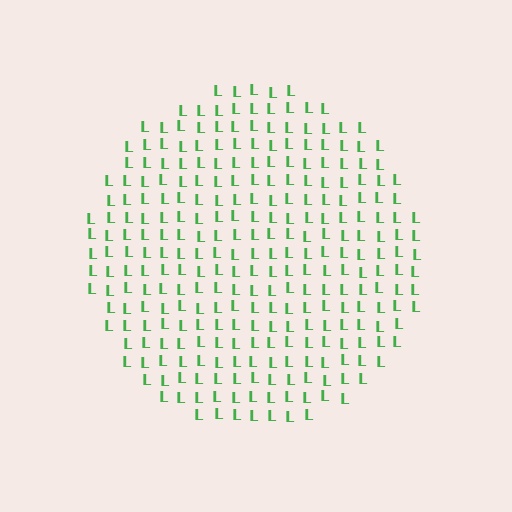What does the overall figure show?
The overall figure shows a circle.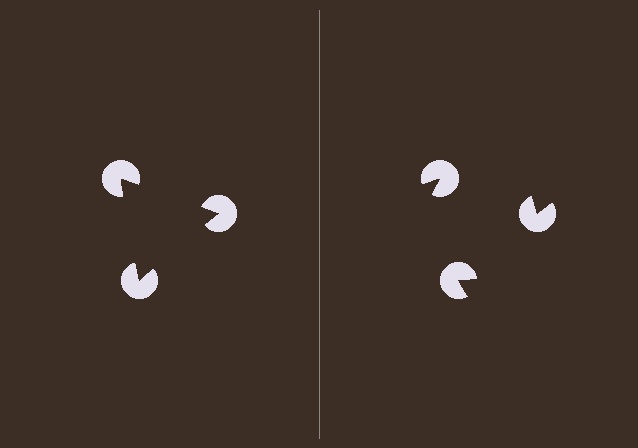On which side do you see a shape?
An illusory triangle appears on the left side. On the right side the wedge cuts are rotated, so no coherent shape forms.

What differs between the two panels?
The pac-man discs are positioned identically on both sides; only the wedge orientations differ. On the left they align to a triangle; on the right they are misaligned.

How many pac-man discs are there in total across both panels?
6 — 3 on each side.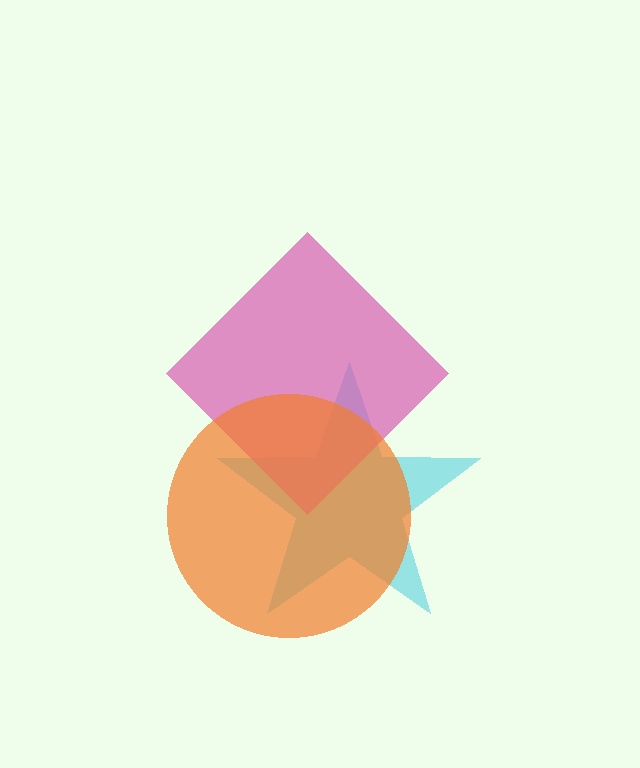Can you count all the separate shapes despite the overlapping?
Yes, there are 3 separate shapes.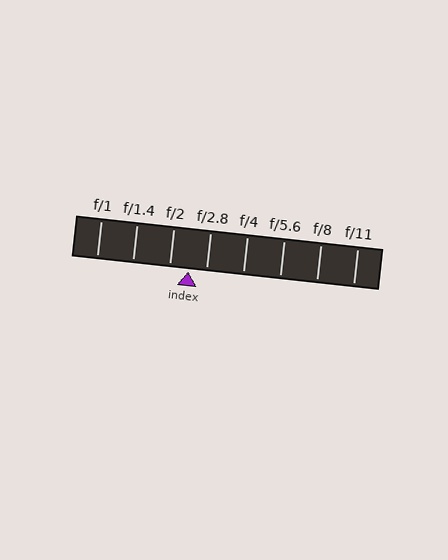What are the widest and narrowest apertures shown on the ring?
The widest aperture shown is f/1 and the narrowest is f/11.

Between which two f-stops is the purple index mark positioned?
The index mark is between f/2 and f/2.8.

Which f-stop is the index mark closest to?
The index mark is closest to f/2.8.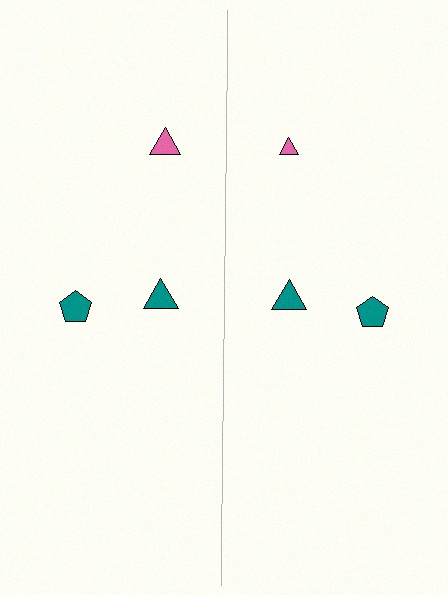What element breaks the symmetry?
The pink triangle on the right side has a different size than its mirror counterpart.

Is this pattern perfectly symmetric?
No, the pattern is not perfectly symmetric. The pink triangle on the right side has a different size than its mirror counterpart.